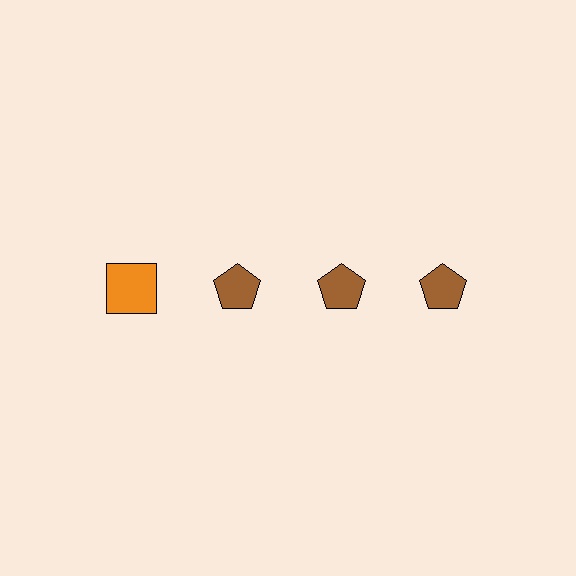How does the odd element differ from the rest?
It differs in both color (orange instead of brown) and shape (square instead of pentagon).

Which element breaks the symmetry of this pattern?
The orange square in the top row, leftmost column breaks the symmetry. All other shapes are brown pentagons.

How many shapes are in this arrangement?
There are 4 shapes arranged in a grid pattern.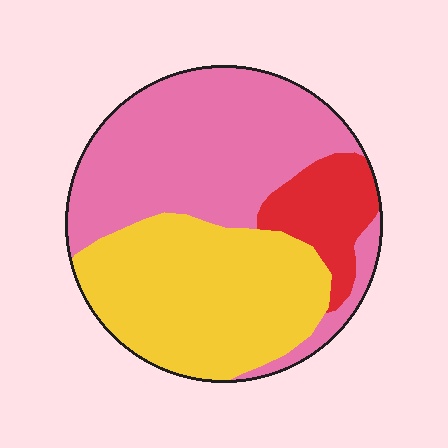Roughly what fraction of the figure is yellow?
Yellow covers about 40% of the figure.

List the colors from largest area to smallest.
From largest to smallest: pink, yellow, red.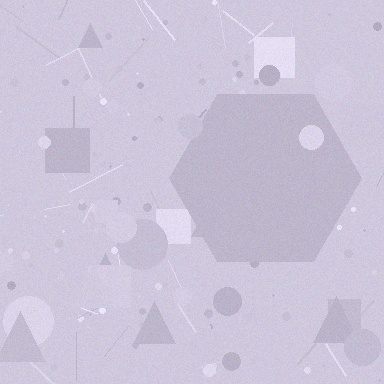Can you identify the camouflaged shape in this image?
The camouflaged shape is a hexagon.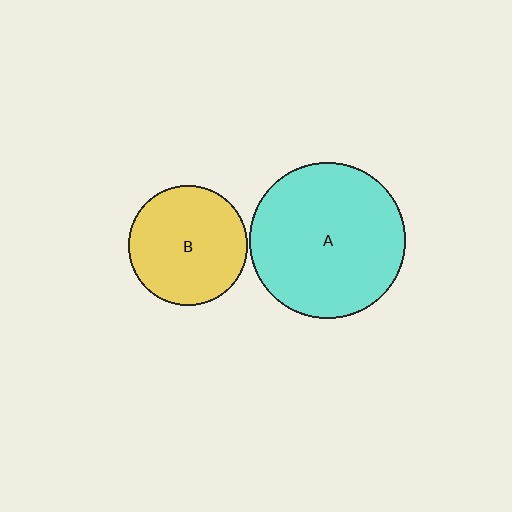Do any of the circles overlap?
No, none of the circles overlap.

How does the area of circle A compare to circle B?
Approximately 1.7 times.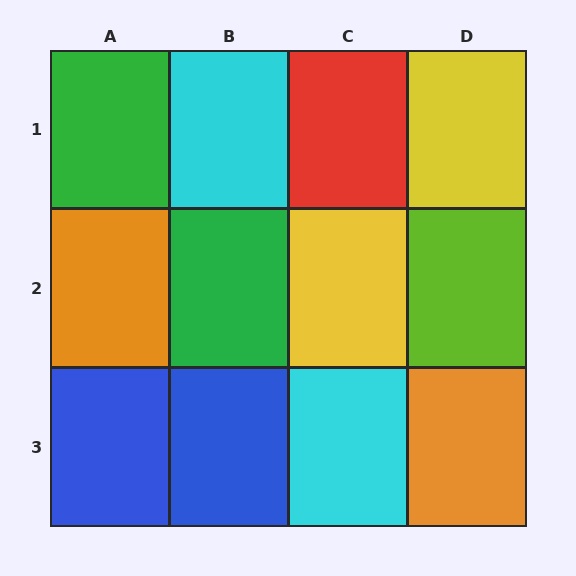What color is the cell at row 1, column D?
Yellow.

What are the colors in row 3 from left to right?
Blue, blue, cyan, orange.